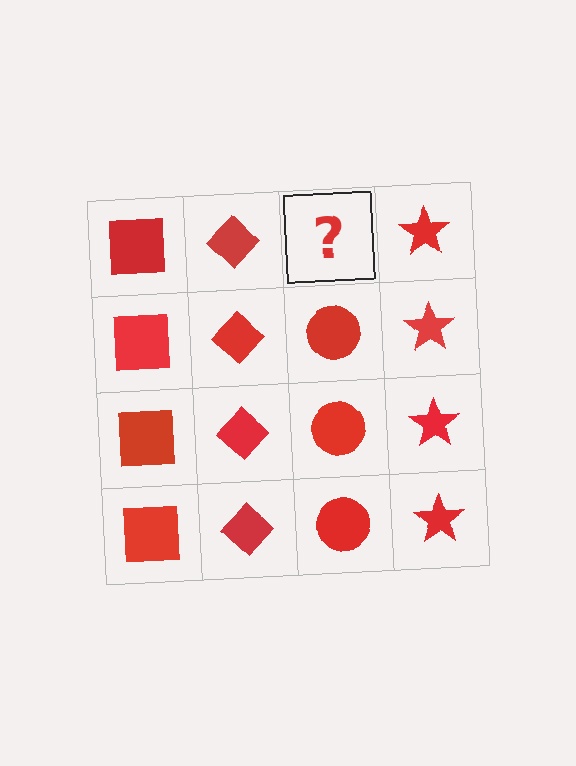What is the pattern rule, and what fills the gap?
The rule is that each column has a consistent shape. The gap should be filled with a red circle.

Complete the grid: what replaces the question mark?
The question mark should be replaced with a red circle.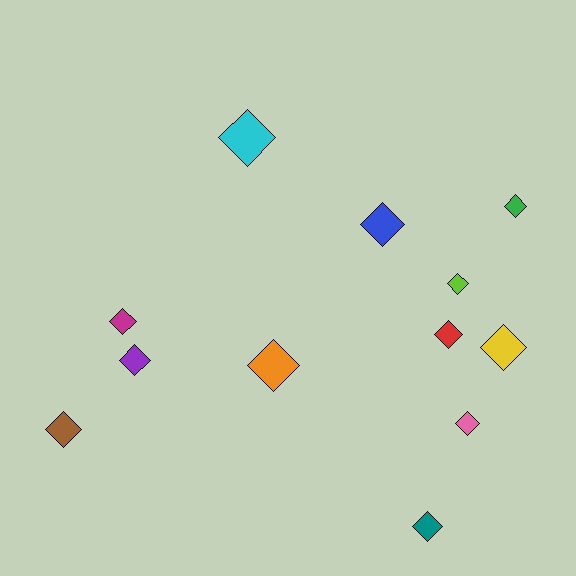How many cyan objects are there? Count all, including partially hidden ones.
There is 1 cyan object.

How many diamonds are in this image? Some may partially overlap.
There are 12 diamonds.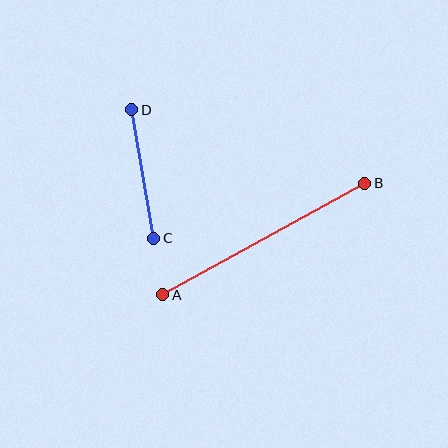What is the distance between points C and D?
The distance is approximately 130 pixels.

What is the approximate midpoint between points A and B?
The midpoint is at approximately (264, 239) pixels.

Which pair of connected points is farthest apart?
Points A and B are farthest apart.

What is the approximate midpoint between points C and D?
The midpoint is at approximately (143, 174) pixels.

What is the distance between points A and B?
The distance is approximately 231 pixels.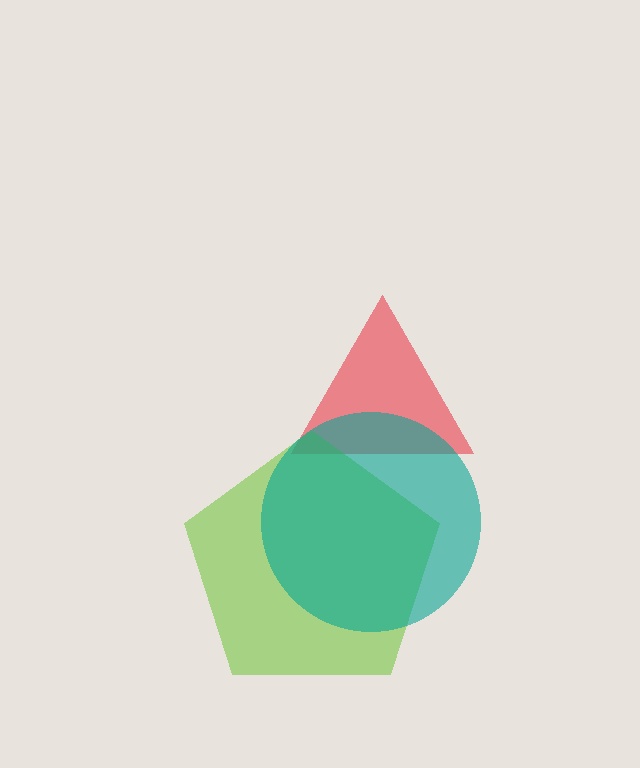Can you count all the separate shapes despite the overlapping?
Yes, there are 3 separate shapes.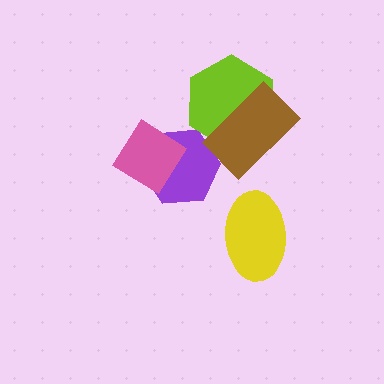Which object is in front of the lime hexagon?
The brown rectangle is in front of the lime hexagon.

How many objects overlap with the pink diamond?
1 object overlaps with the pink diamond.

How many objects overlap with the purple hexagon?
1 object overlaps with the purple hexagon.